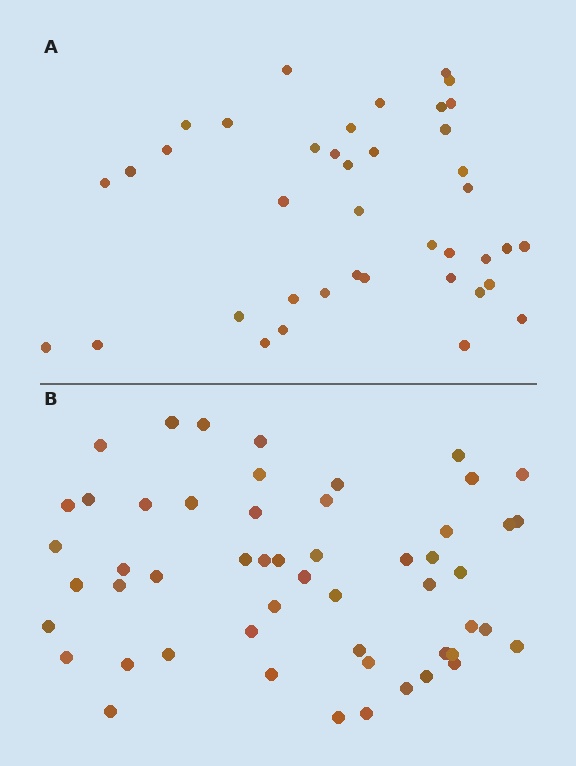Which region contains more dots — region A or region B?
Region B (the bottom region) has more dots.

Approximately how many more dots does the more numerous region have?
Region B has approximately 15 more dots than region A.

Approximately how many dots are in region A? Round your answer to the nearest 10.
About 40 dots.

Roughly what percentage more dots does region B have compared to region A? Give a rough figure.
About 30% more.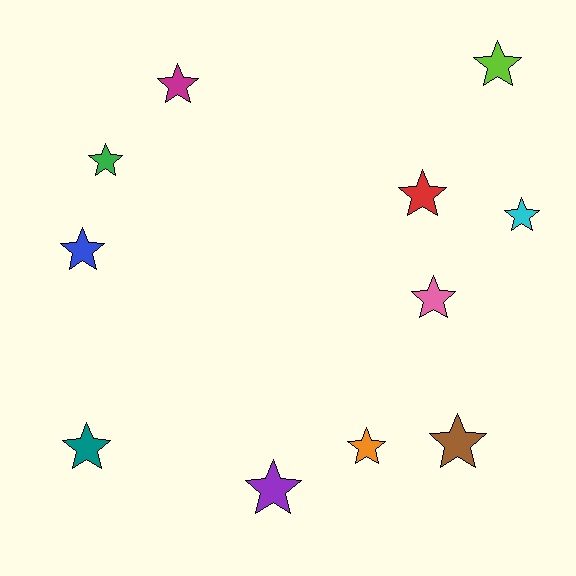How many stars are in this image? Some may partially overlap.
There are 11 stars.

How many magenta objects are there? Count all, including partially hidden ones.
There is 1 magenta object.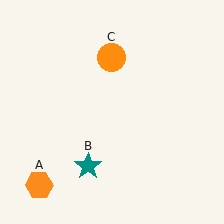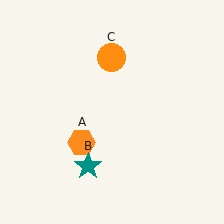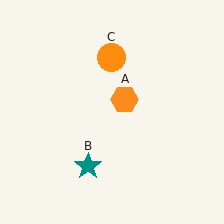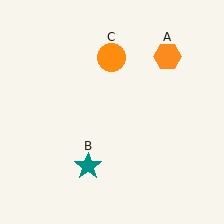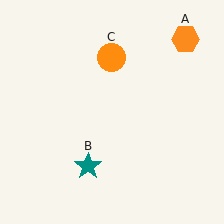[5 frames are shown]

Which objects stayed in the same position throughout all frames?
Teal star (object B) and orange circle (object C) remained stationary.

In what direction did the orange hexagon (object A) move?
The orange hexagon (object A) moved up and to the right.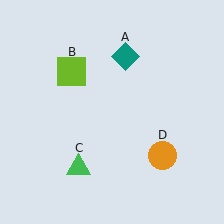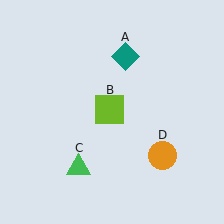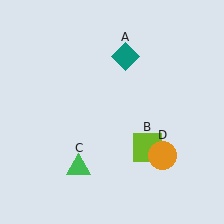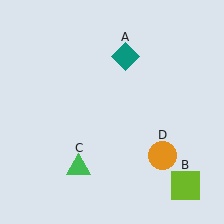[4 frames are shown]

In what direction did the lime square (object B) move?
The lime square (object B) moved down and to the right.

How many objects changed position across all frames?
1 object changed position: lime square (object B).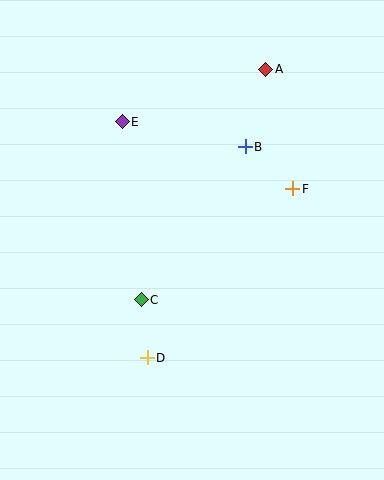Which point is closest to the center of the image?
Point C at (141, 300) is closest to the center.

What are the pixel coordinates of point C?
Point C is at (141, 300).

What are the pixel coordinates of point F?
Point F is at (293, 189).